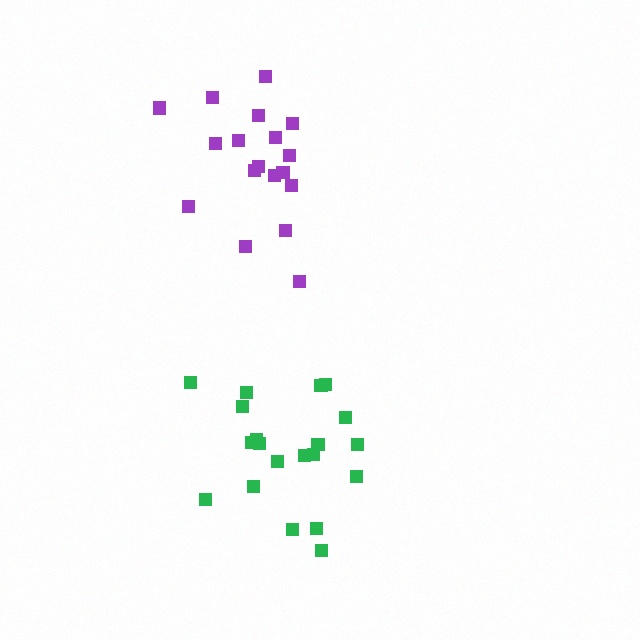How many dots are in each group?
Group 1: 18 dots, Group 2: 20 dots (38 total).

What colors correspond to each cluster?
The clusters are colored: purple, green.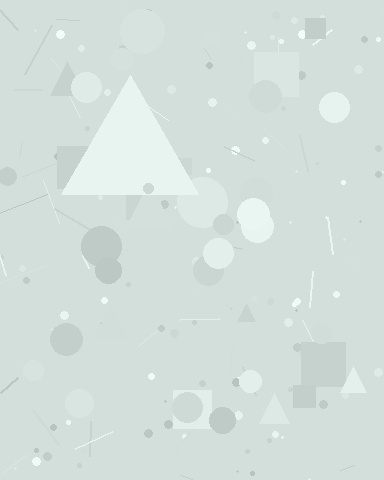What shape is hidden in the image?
A triangle is hidden in the image.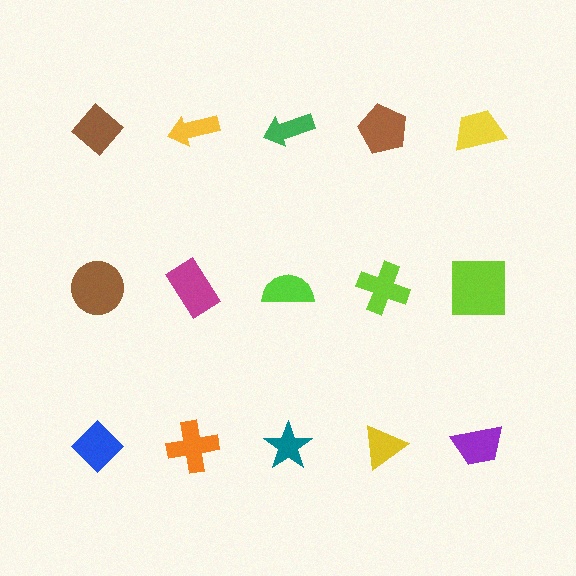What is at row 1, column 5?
A yellow trapezoid.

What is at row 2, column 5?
A lime square.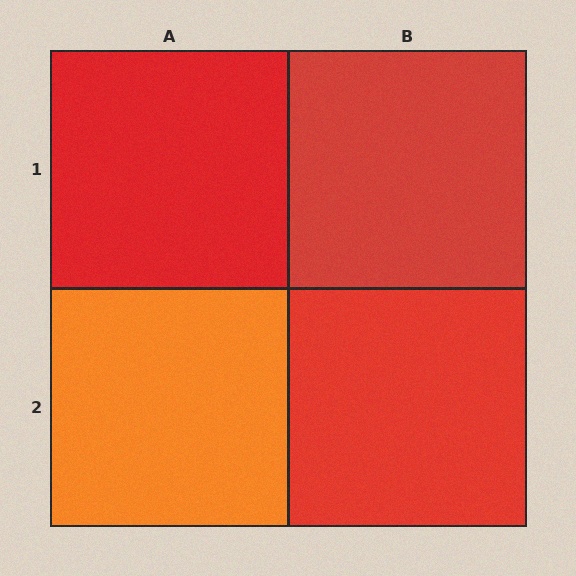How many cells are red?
3 cells are red.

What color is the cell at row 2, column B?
Red.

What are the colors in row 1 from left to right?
Red, red.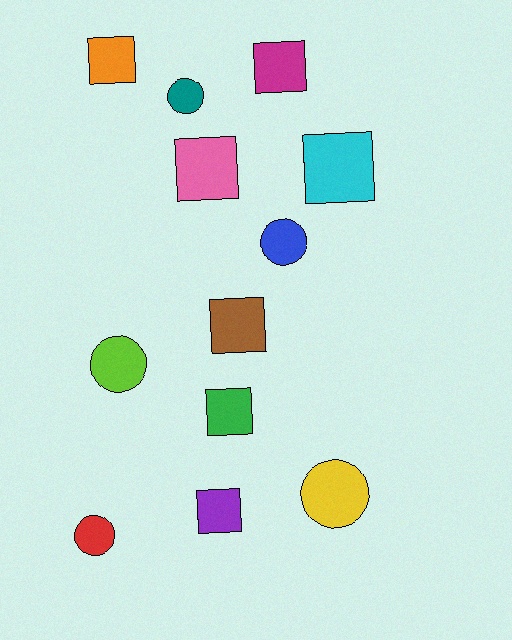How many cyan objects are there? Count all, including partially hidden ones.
There is 1 cyan object.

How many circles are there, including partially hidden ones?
There are 5 circles.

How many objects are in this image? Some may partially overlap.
There are 12 objects.